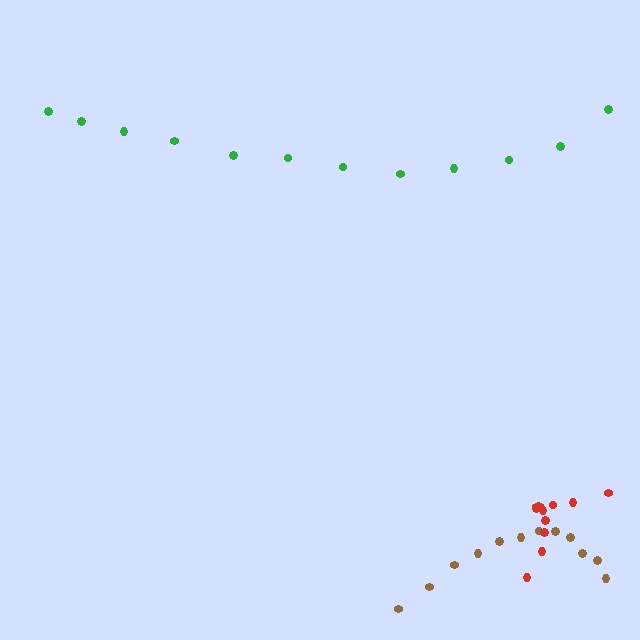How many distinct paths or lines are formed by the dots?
There are 3 distinct paths.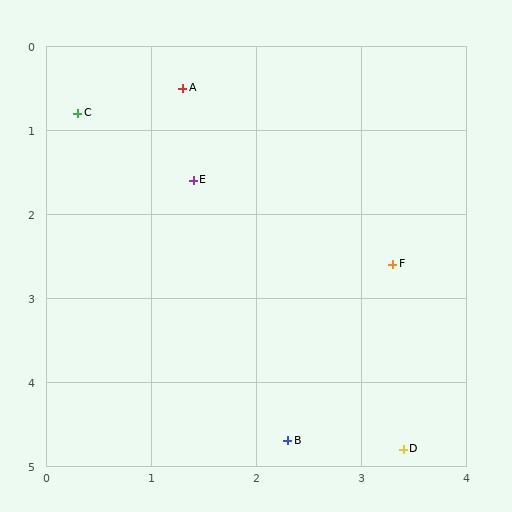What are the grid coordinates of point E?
Point E is at approximately (1.4, 1.6).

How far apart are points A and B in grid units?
Points A and B are about 4.3 grid units apart.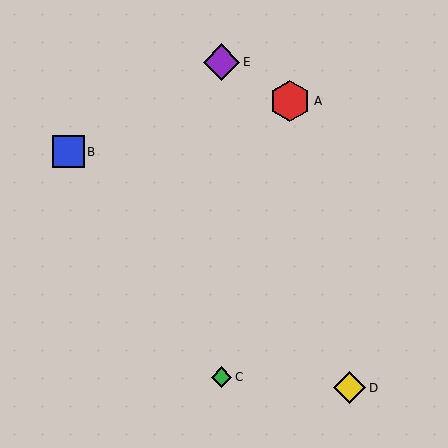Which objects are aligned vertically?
Objects C, E are aligned vertically.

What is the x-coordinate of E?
Object E is at x≈221.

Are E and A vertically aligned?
No, E is at x≈221 and A is at x≈290.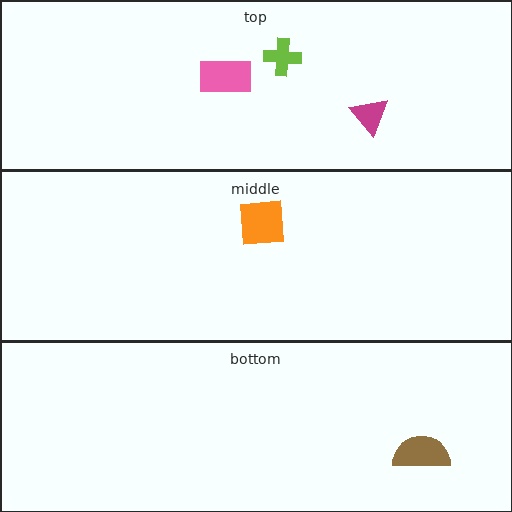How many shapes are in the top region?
3.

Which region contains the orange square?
The middle region.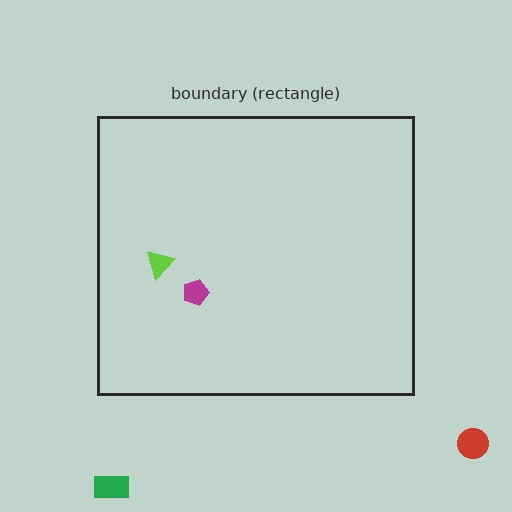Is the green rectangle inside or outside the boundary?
Outside.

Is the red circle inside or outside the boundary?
Outside.